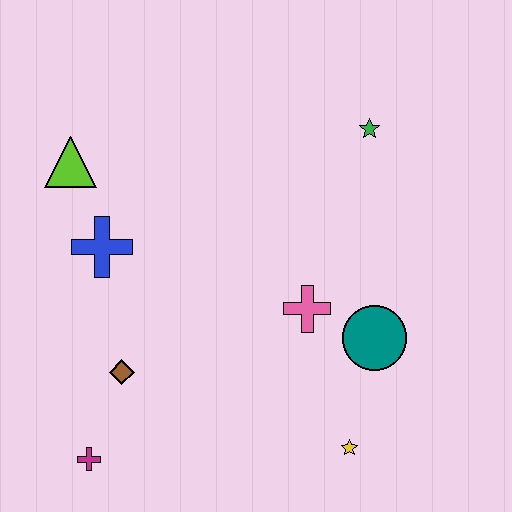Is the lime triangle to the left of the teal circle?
Yes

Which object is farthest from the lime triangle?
The yellow star is farthest from the lime triangle.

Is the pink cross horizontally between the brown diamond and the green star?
Yes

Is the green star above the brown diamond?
Yes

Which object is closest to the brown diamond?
The magenta cross is closest to the brown diamond.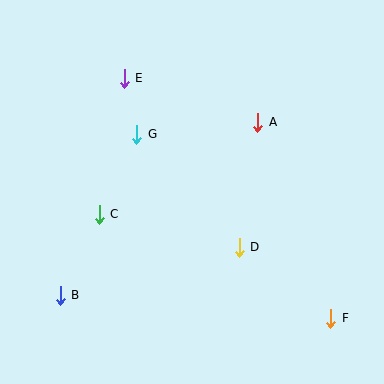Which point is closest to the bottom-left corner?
Point B is closest to the bottom-left corner.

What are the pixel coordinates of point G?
Point G is at (137, 134).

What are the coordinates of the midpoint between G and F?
The midpoint between G and F is at (234, 226).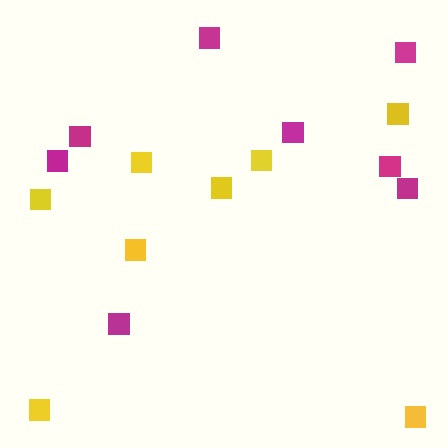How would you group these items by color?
There are 2 groups: one group of yellow squares (8) and one group of magenta squares (8).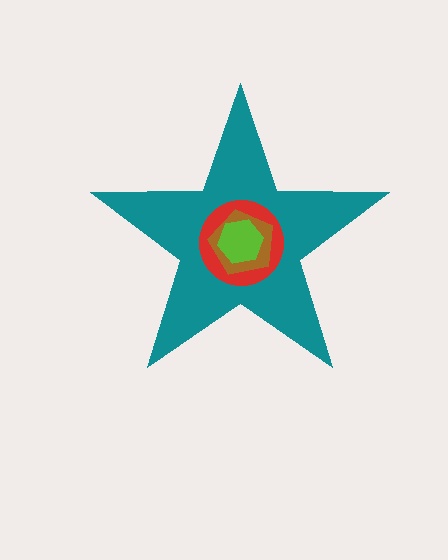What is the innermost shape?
The lime hexagon.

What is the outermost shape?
The teal star.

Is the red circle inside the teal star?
Yes.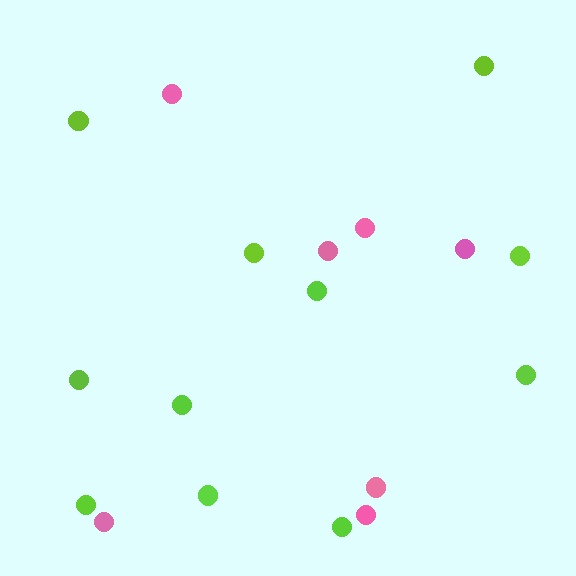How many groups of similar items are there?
There are 2 groups: one group of pink circles (7) and one group of lime circles (11).